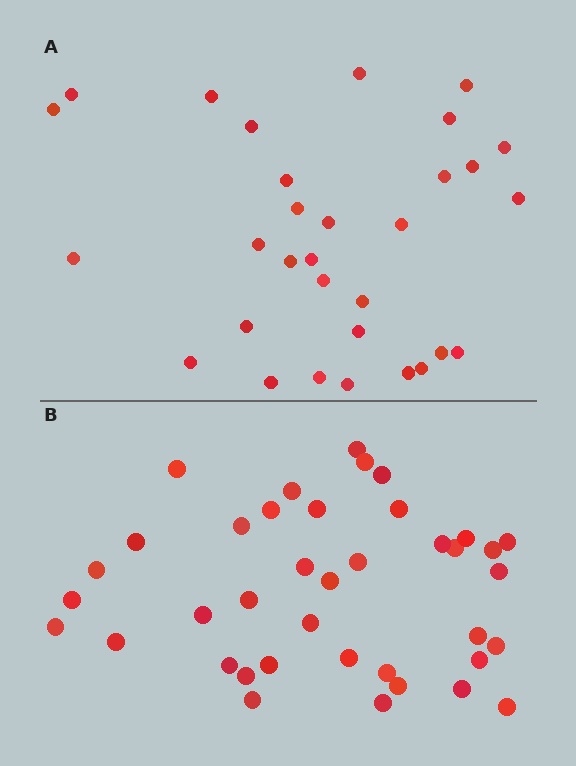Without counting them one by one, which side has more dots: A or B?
Region B (the bottom region) has more dots.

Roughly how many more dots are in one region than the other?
Region B has roughly 8 or so more dots than region A.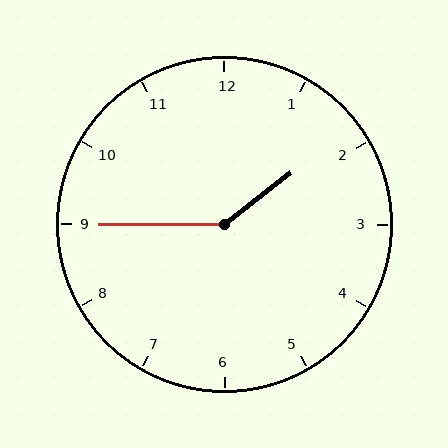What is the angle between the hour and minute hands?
Approximately 142 degrees.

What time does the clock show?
1:45.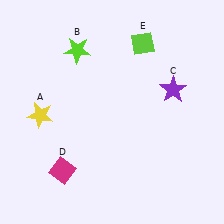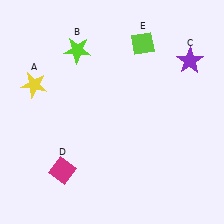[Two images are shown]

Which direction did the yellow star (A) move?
The yellow star (A) moved up.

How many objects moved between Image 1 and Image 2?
2 objects moved between the two images.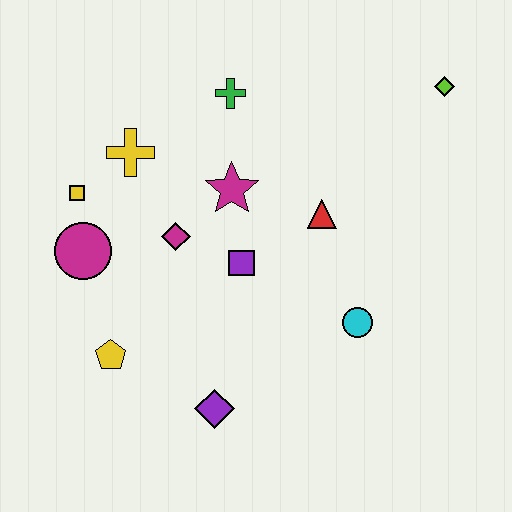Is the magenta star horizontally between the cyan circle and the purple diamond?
Yes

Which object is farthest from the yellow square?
The lime diamond is farthest from the yellow square.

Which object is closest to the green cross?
The magenta star is closest to the green cross.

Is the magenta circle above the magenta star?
No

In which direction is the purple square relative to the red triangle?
The purple square is to the left of the red triangle.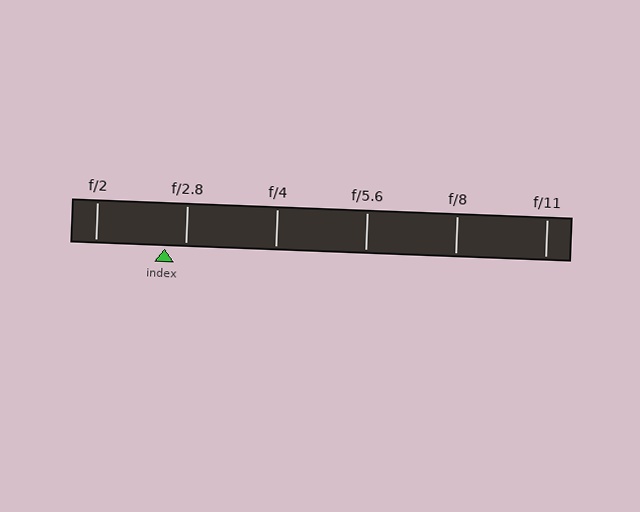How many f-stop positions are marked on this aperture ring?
There are 6 f-stop positions marked.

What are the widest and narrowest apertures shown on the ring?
The widest aperture shown is f/2 and the narrowest is f/11.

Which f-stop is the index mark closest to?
The index mark is closest to f/2.8.